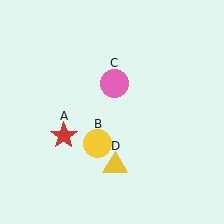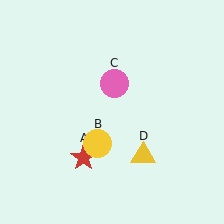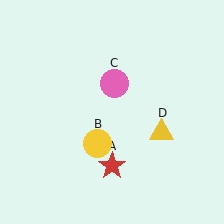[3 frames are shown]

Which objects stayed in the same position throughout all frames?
Yellow circle (object B) and pink circle (object C) remained stationary.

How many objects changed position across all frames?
2 objects changed position: red star (object A), yellow triangle (object D).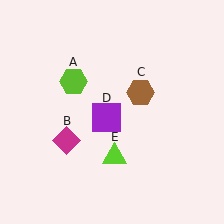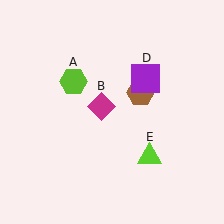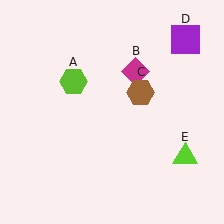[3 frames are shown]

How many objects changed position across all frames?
3 objects changed position: magenta diamond (object B), purple square (object D), lime triangle (object E).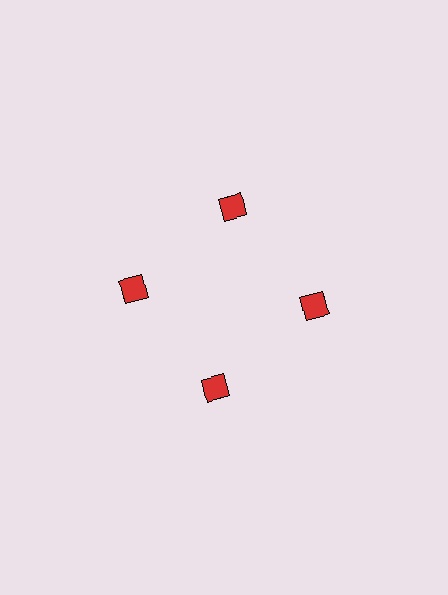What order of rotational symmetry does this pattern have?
This pattern has 4-fold rotational symmetry.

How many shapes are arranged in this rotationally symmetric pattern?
There are 4 shapes, arranged in 4 groups of 1.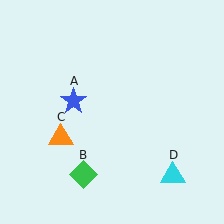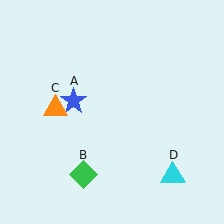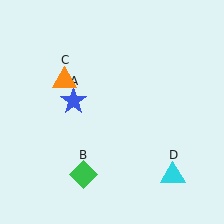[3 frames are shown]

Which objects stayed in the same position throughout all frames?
Blue star (object A) and green diamond (object B) and cyan triangle (object D) remained stationary.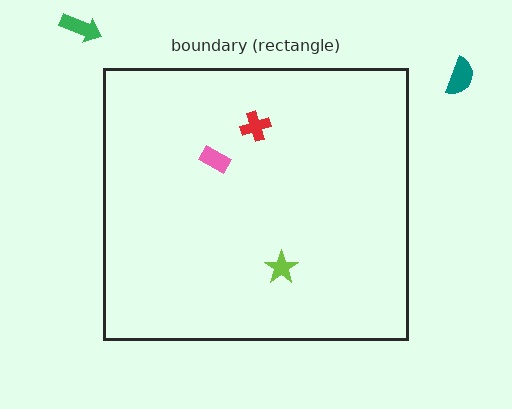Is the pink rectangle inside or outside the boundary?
Inside.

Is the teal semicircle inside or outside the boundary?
Outside.